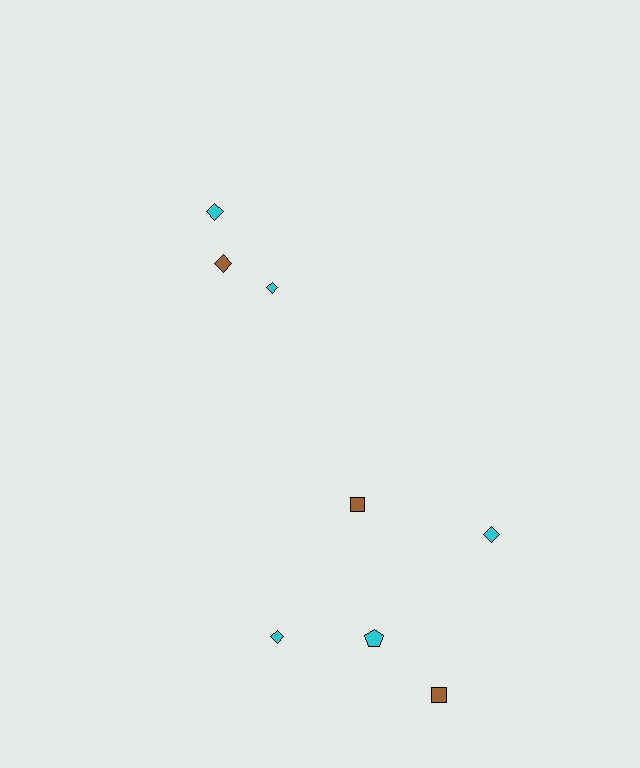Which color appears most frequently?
Cyan, with 5 objects.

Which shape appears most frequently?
Diamond, with 5 objects.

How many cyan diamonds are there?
There are 4 cyan diamonds.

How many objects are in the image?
There are 8 objects.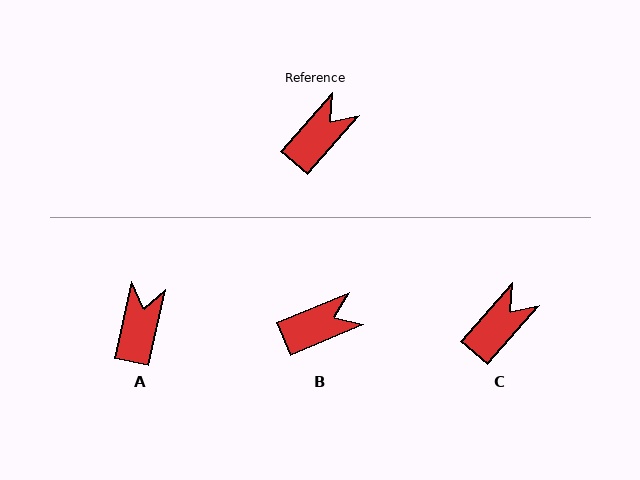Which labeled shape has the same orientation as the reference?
C.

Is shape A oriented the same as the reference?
No, it is off by about 28 degrees.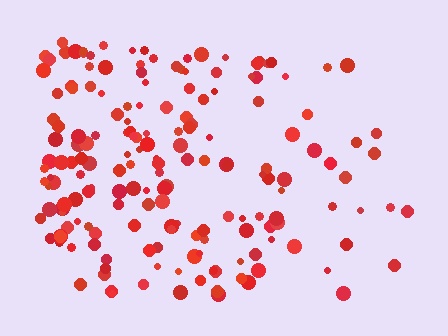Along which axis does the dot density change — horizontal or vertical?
Horizontal.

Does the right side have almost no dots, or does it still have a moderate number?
Still a moderate number, just noticeably fewer than the left.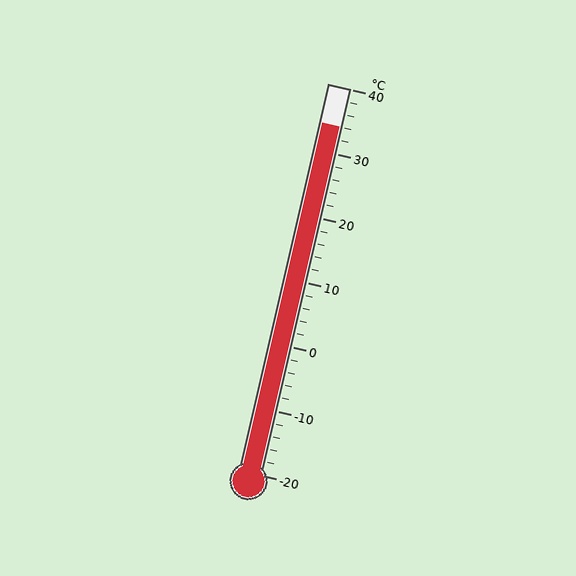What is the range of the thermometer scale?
The thermometer scale ranges from -20°C to 40°C.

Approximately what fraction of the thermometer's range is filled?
The thermometer is filled to approximately 90% of its range.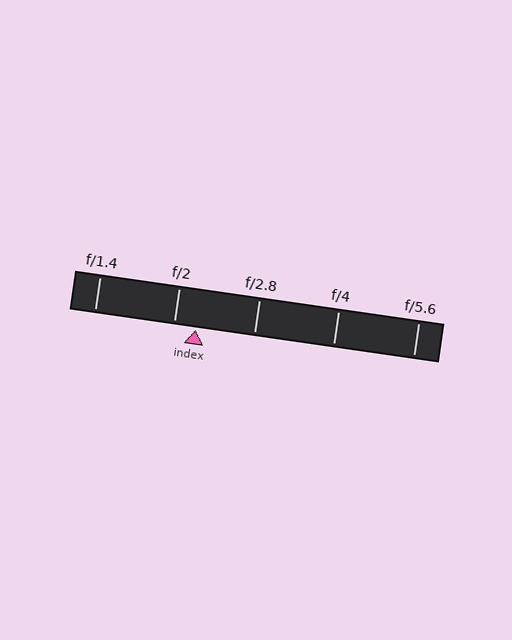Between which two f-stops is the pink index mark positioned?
The index mark is between f/2 and f/2.8.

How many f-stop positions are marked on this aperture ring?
There are 5 f-stop positions marked.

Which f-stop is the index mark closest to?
The index mark is closest to f/2.